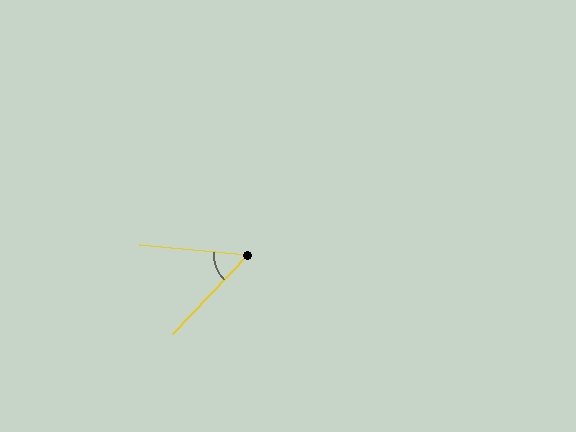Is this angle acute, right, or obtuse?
It is acute.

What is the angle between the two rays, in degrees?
Approximately 52 degrees.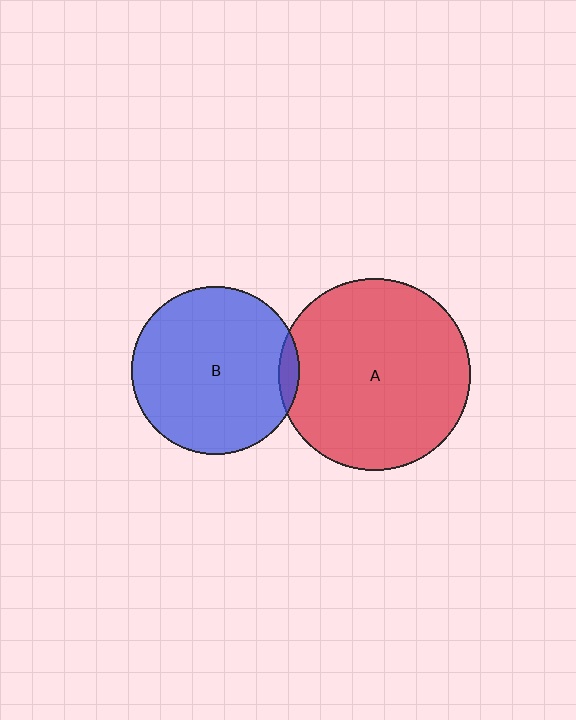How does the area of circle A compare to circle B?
Approximately 1.3 times.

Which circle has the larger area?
Circle A (red).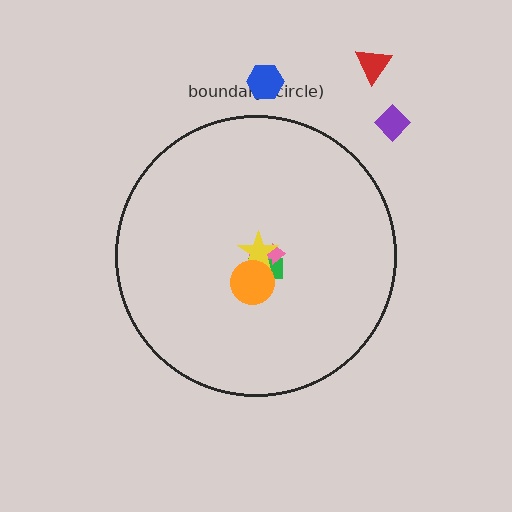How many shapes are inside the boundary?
4 inside, 3 outside.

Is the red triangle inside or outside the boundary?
Outside.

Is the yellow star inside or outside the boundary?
Inside.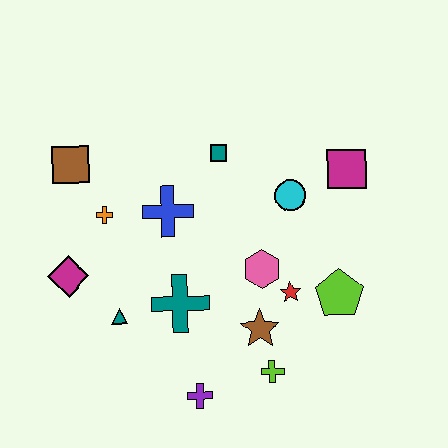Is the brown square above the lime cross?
Yes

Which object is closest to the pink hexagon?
The red star is closest to the pink hexagon.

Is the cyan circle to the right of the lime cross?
Yes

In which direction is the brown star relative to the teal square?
The brown star is below the teal square.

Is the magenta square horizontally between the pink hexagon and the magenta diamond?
No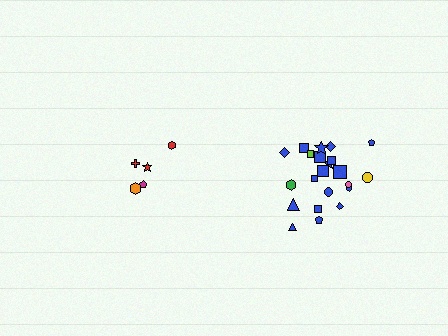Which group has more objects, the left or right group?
The right group.